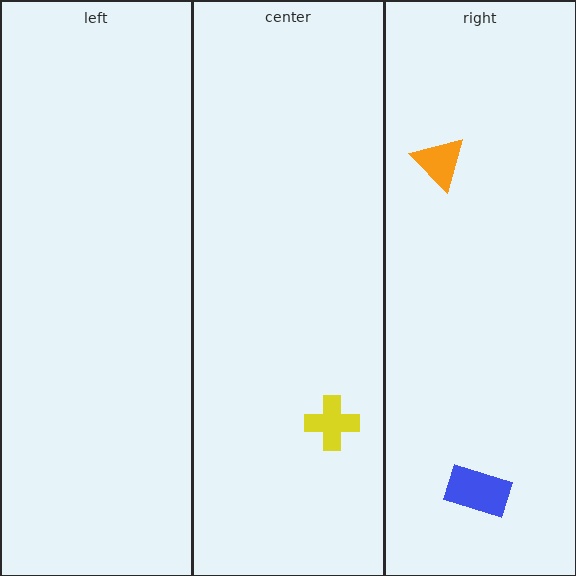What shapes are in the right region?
The blue rectangle, the orange triangle.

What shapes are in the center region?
The yellow cross.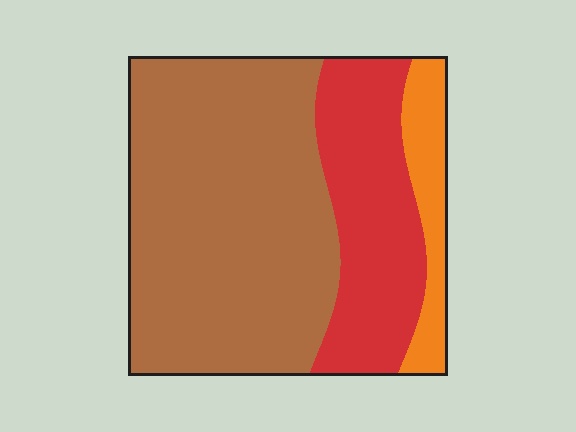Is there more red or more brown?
Brown.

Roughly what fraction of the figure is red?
Red covers roughly 25% of the figure.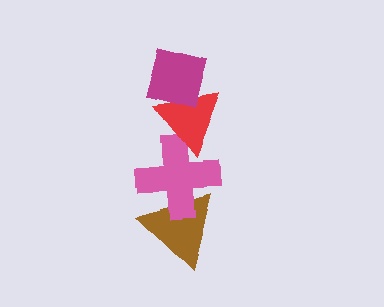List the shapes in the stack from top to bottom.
From top to bottom: the magenta square, the red triangle, the pink cross, the brown triangle.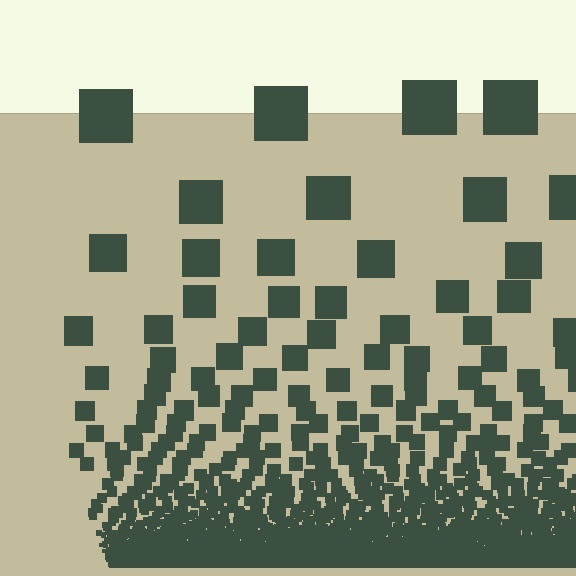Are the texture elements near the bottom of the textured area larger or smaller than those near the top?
Smaller. The gradient is inverted — elements near the bottom are smaller and denser.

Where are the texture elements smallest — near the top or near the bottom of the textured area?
Near the bottom.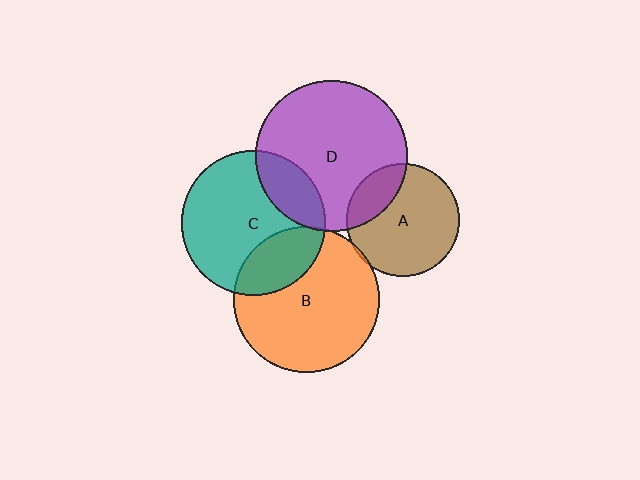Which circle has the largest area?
Circle D (purple).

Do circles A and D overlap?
Yes.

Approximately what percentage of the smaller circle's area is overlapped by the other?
Approximately 20%.